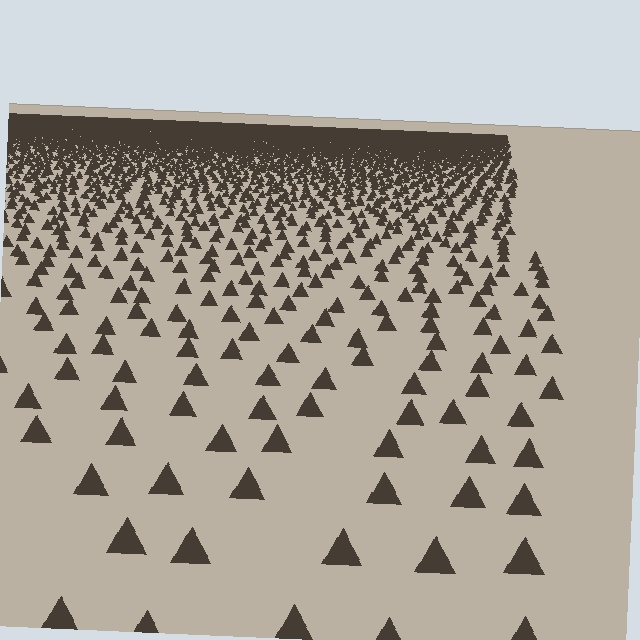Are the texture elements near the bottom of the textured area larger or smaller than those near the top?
Larger. Near the bottom, elements are closer to the viewer and appear at a bigger on-screen size.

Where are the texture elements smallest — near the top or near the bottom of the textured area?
Near the top.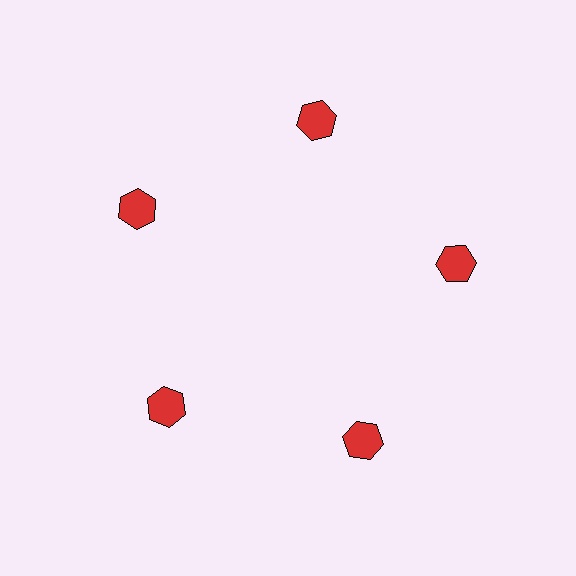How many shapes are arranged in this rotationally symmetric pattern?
There are 5 shapes, arranged in 5 groups of 1.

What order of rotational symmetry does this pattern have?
This pattern has 5-fold rotational symmetry.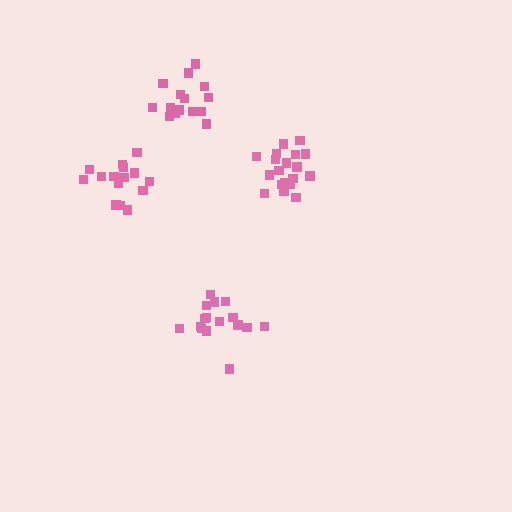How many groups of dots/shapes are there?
There are 4 groups.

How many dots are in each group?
Group 1: 19 dots, Group 2: 17 dots, Group 3: 16 dots, Group 4: 15 dots (67 total).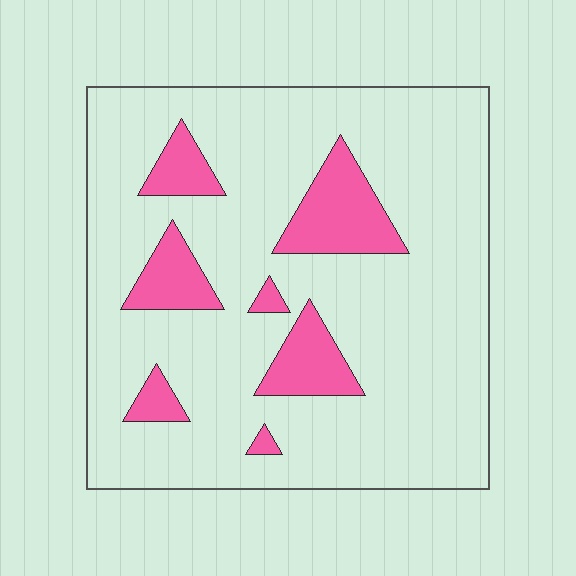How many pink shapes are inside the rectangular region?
7.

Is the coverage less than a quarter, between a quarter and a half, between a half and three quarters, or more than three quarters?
Less than a quarter.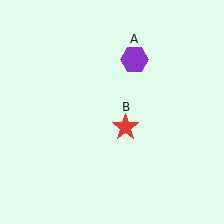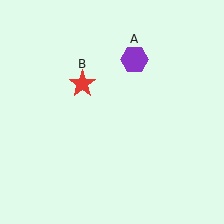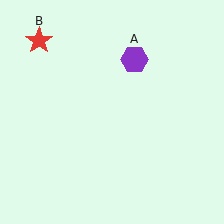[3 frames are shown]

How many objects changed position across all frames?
1 object changed position: red star (object B).